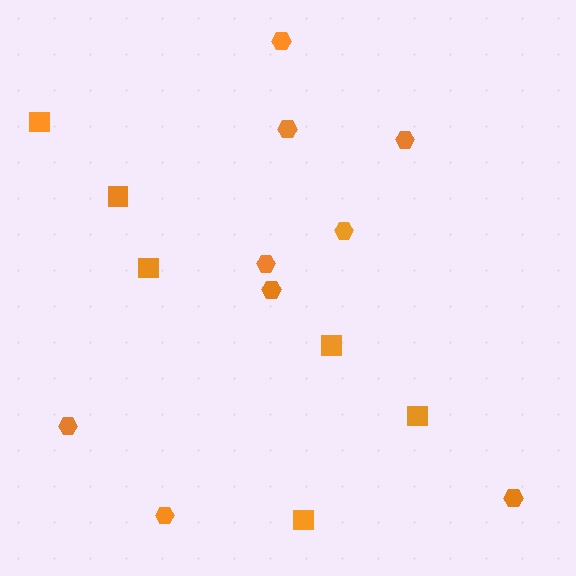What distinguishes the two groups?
There are 2 groups: one group of squares (6) and one group of hexagons (9).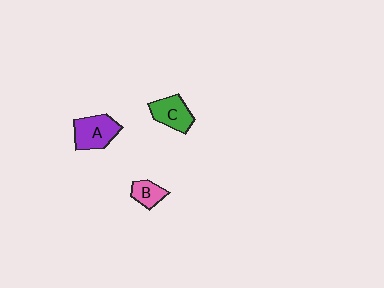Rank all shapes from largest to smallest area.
From largest to smallest: A (purple), C (green), B (pink).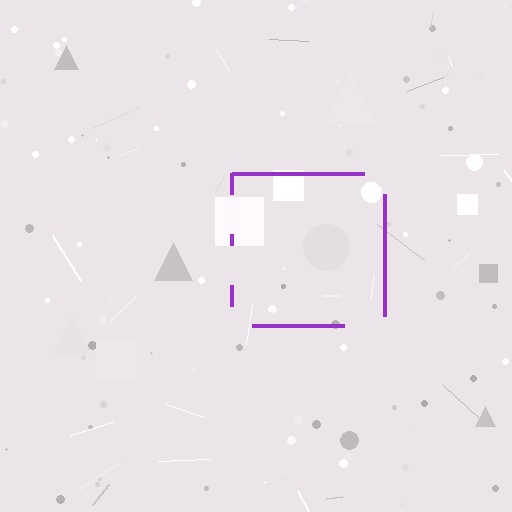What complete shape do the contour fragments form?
The contour fragments form a square.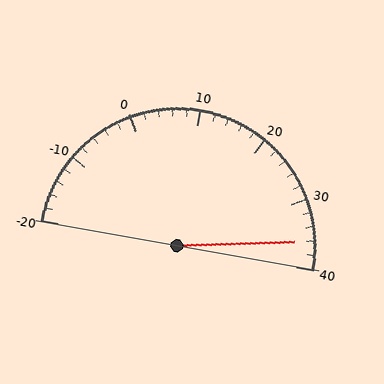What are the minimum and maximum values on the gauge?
The gauge ranges from -20 to 40.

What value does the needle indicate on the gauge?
The needle indicates approximately 36.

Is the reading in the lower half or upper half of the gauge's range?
The reading is in the upper half of the range (-20 to 40).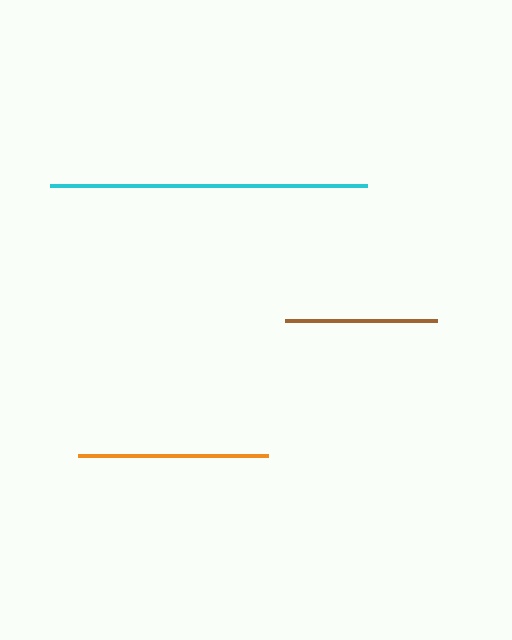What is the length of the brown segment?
The brown segment is approximately 152 pixels long.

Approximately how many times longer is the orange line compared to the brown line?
The orange line is approximately 1.2 times the length of the brown line.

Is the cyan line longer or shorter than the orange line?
The cyan line is longer than the orange line.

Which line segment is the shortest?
The brown line is the shortest at approximately 152 pixels.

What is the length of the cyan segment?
The cyan segment is approximately 317 pixels long.